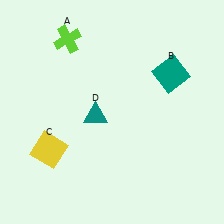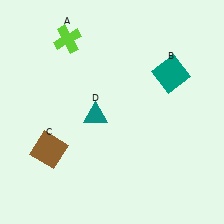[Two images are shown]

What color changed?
The square (C) changed from yellow in Image 1 to brown in Image 2.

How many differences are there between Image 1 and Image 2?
There is 1 difference between the two images.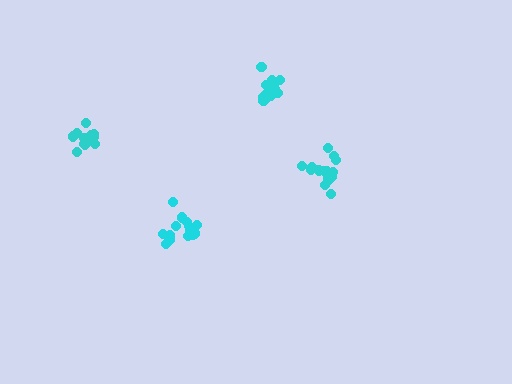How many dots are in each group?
Group 1: 16 dots, Group 2: 15 dots, Group 3: 16 dots, Group 4: 16 dots (63 total).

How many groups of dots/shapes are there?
There are 4 groups.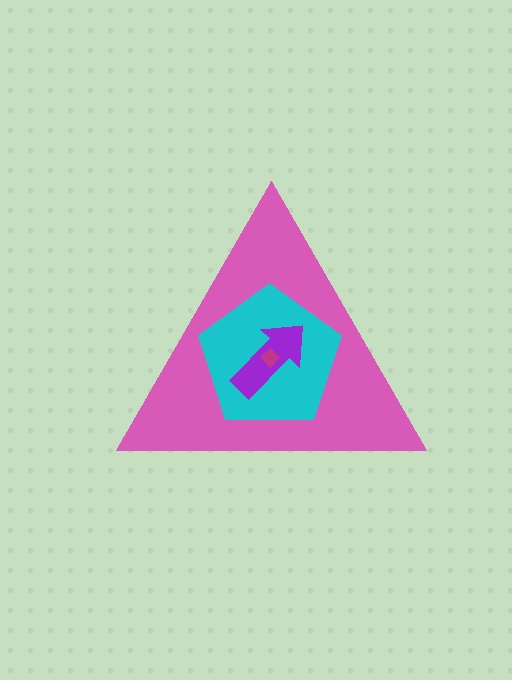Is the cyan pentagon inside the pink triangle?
Yes.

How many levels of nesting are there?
4.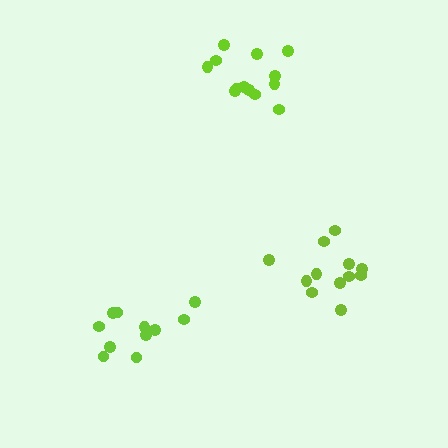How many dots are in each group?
Group 1: 13 dots, Group 2: 12 dots, Group 3: 11 dots (36 total).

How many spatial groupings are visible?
There are 3 spatial groupings.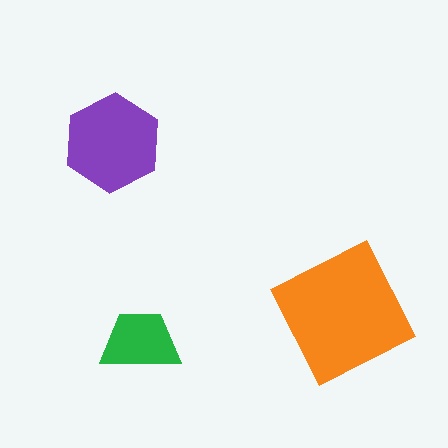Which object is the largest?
The orange square.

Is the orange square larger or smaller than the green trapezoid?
Larger.